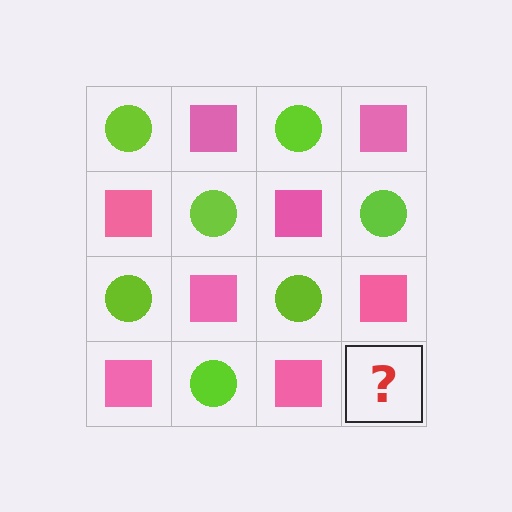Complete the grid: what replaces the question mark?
The question mark should be replaced with a lime circle.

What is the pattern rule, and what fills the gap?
The rule is that it alternates lime circle and pink square in a checkerboard pattern. The gap should be filled with a lime circle.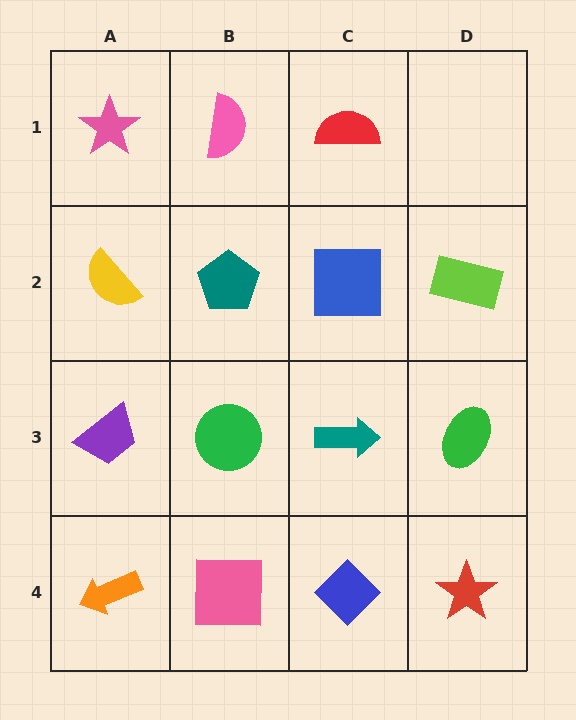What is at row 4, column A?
An orange arrow.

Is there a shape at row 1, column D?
No, that cell is empty.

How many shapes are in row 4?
4 shapes.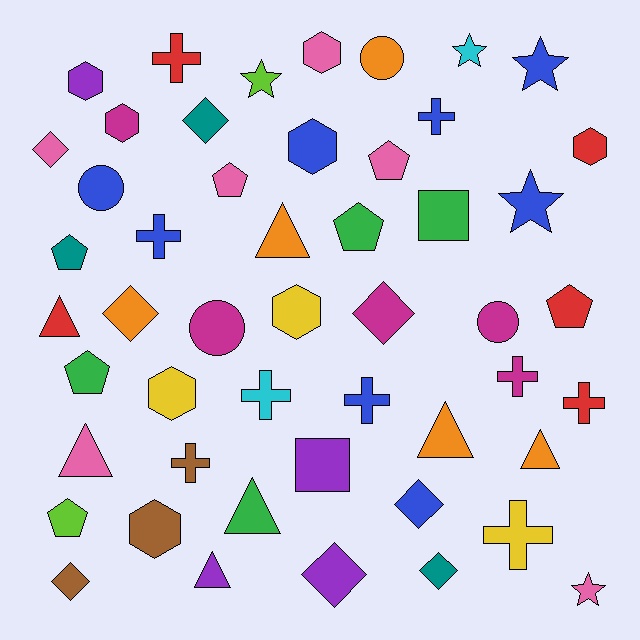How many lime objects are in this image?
There are 2 lime objects.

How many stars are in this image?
There are 5 stars.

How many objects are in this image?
There are 50 objects.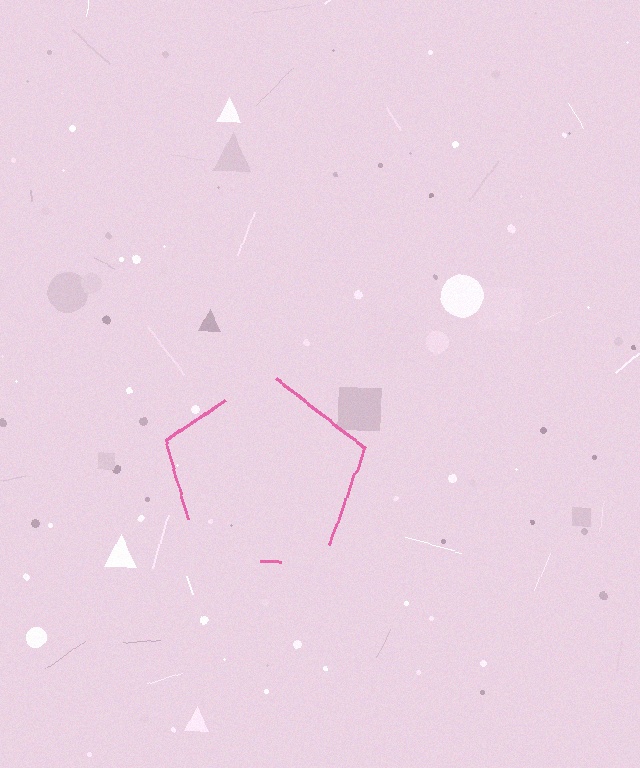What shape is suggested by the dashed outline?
The dashed outline suggests a pentagon.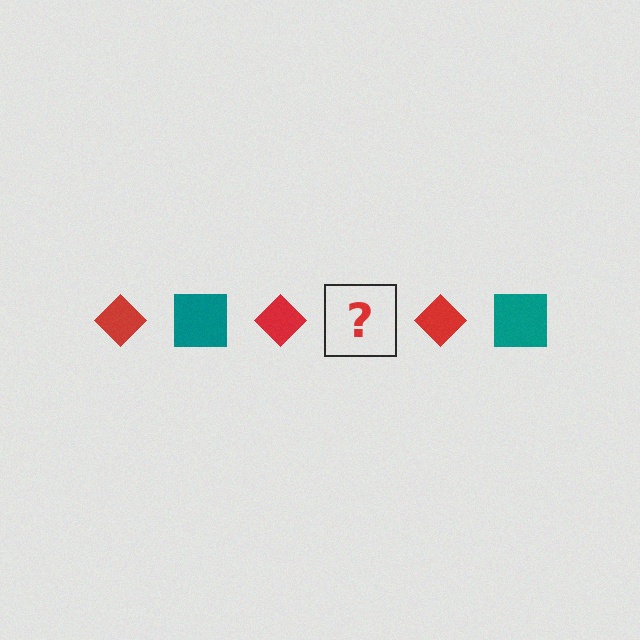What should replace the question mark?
The question mark should be replaced with a teal square.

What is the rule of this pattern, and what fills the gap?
The rule is that the pattern alternates between red diamond and teal square. The gap should be filled with a teal square.